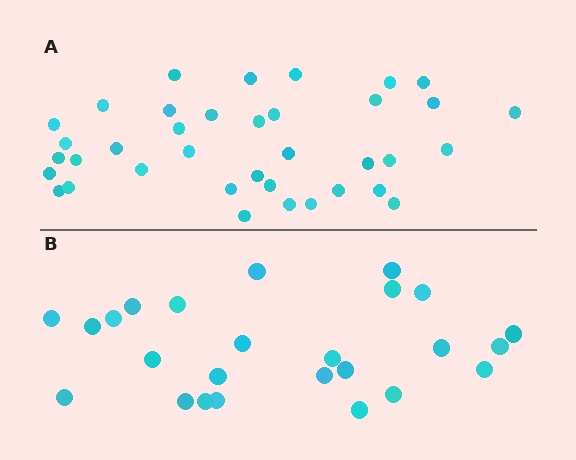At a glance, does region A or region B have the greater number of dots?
Region A (the top region) has more dots.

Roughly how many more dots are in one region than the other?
Region A has roughly 12 or so more dots than region B.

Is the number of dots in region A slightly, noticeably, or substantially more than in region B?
Region A has substantially more. The ratio is roughly 1.5 to 1.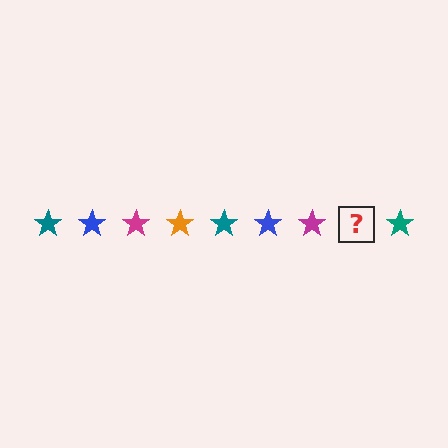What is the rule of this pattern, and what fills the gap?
The rule is that the pattern cycles through teal, blue, magenta, orange stars. The gap should be filled with an orange star.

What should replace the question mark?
The question mark should be replaced with an orange star.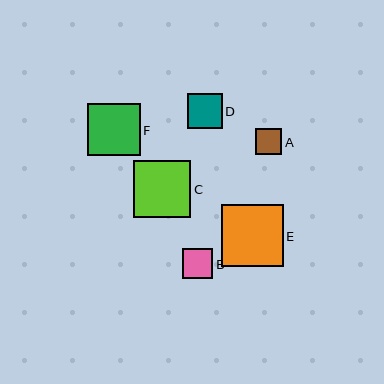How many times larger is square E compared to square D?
Square E is approximately 1.8 times the size of square D.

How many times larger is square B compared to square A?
Square B is approximately 1.2 times the size of square A.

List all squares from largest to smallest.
From largest to smallest: E, C, F, D, B, A.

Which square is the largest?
Square E is the largest with a size of approximately 62 pixels.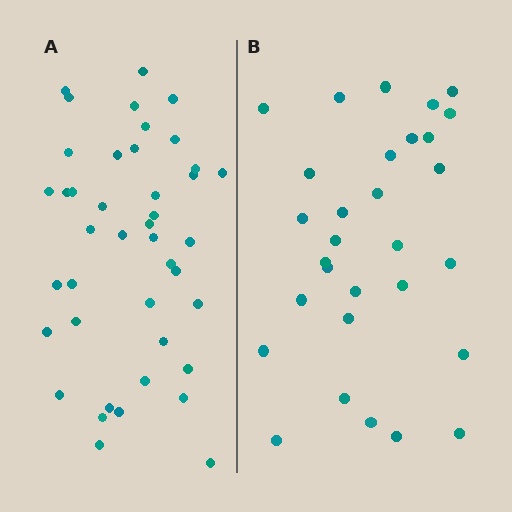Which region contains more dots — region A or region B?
Region A (the left region) has more dots.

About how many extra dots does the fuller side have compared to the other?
Region A has roughly 12 or so more dots than region B.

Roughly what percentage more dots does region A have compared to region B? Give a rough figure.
About 40% more.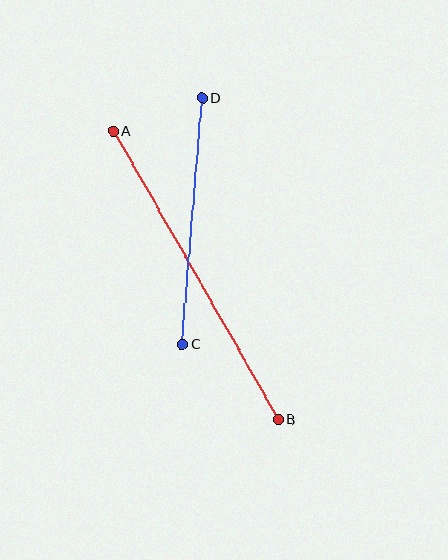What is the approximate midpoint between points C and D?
The midpoint is at approximately (192, 221) pixels.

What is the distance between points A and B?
The distance is approximately 332 pixels.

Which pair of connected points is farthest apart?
Points A and B are farthest apart.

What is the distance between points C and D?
The distance is approximately 248 pixels.